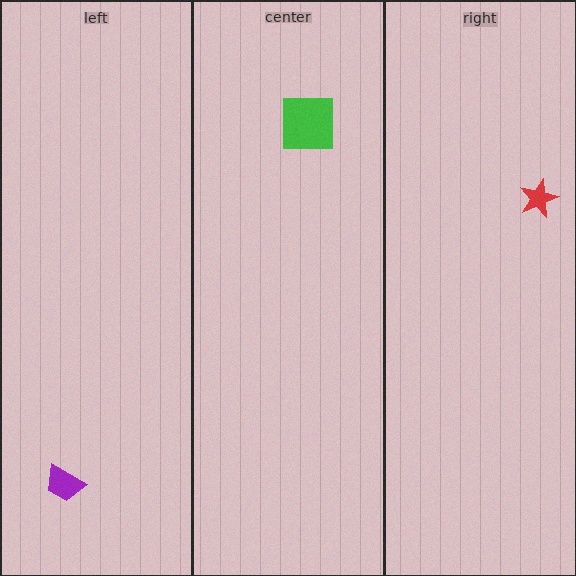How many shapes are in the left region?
1.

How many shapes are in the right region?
1.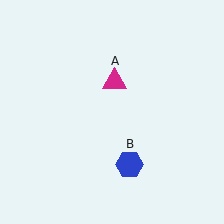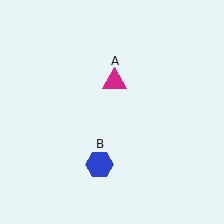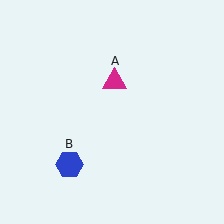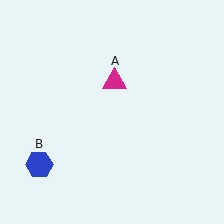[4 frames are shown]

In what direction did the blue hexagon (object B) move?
The blue hexagon (object B) moved left.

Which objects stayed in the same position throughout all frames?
Magenta triangle (object A) remained stationary.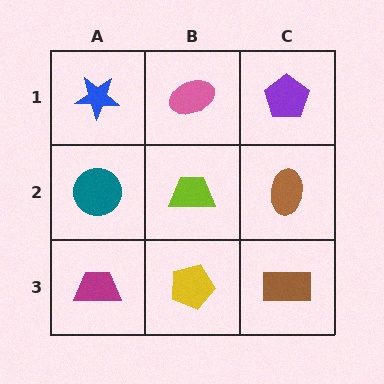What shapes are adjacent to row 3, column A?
A teal circle (row 2, column A), a yellow pentagon (row 3, column B).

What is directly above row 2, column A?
A blue star.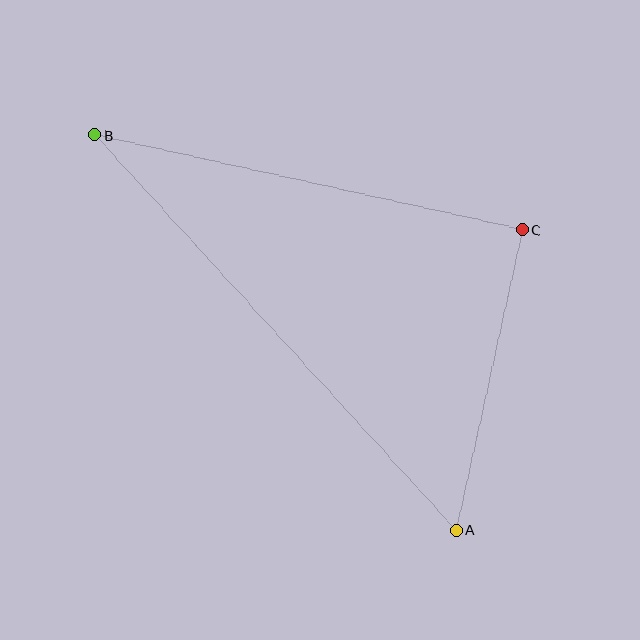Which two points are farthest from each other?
Points A and B are farthest from each other.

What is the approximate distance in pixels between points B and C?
The distance between B and C is approximately 438 pixels.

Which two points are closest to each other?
Points A and C are closest to each other.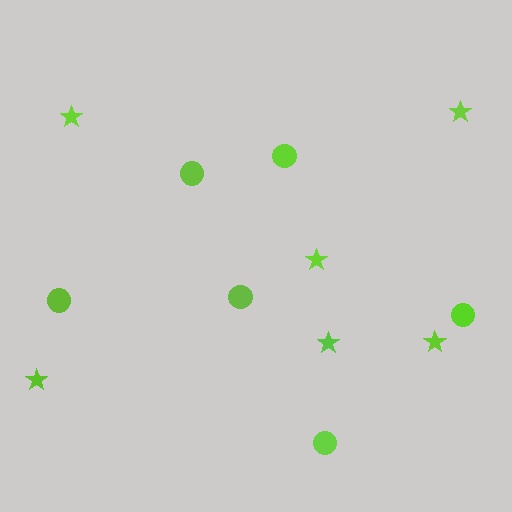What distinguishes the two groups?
There are 2 groups: one group of circles (6) and one group of stars (6).